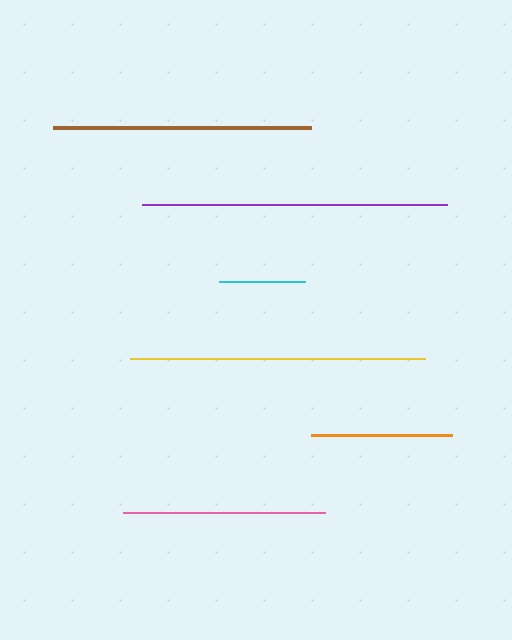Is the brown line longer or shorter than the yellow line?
The yellow line is longer than the brown line.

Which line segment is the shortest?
The cyan line is the shortest at approximately 86 pixels.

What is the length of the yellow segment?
The yellow segment is approximately 295 pixels long.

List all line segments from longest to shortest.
From longest to shortest: purple, yellow, brown, pink, orange, cyan.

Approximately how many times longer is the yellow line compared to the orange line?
The yellow line is approximately 2.1 times the length of the orange line.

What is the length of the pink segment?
The pink segment is approximately 202 pixels long.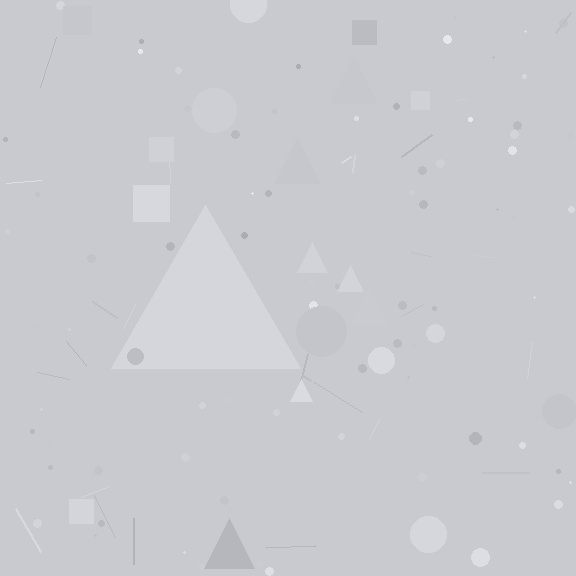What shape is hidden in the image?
A triangle is hidden in the image.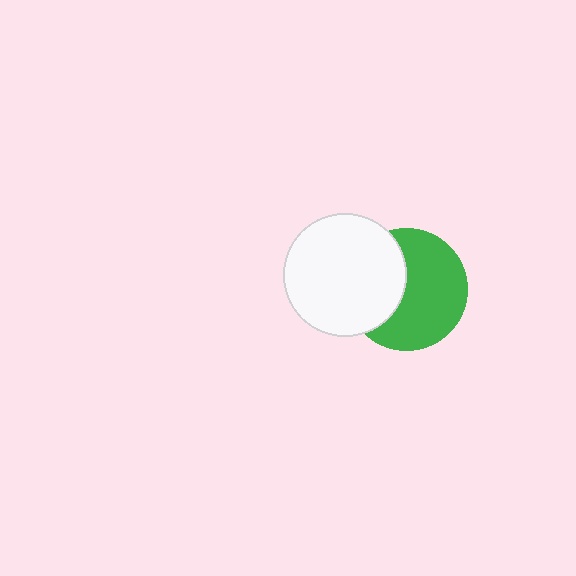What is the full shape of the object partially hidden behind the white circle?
The partially hidden object is a green circle.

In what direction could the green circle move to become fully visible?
The green circle could move right. That would shift it out from behind the white circle entirely.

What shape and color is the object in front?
The object in front is a white circle.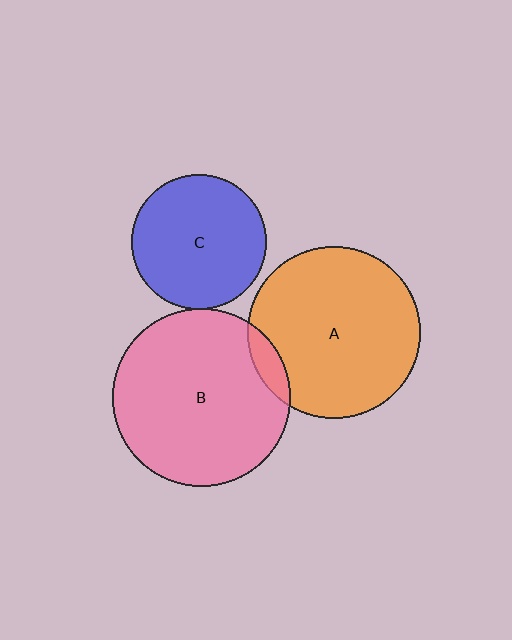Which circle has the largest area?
Circle B (pink).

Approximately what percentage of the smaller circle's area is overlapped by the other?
Approximately 10%.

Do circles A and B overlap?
Yes.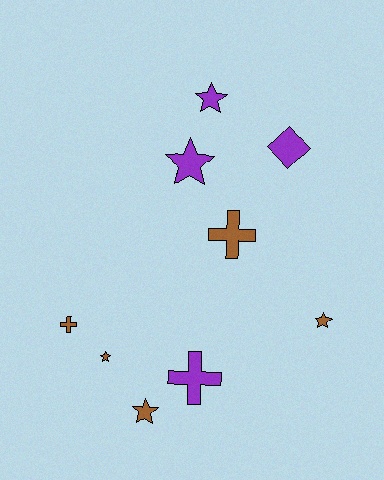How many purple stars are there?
There are 2 purple stars.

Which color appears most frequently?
Brown, with 5 objects.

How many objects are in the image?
There are 9 objects.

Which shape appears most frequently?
Star, with 5 objects.